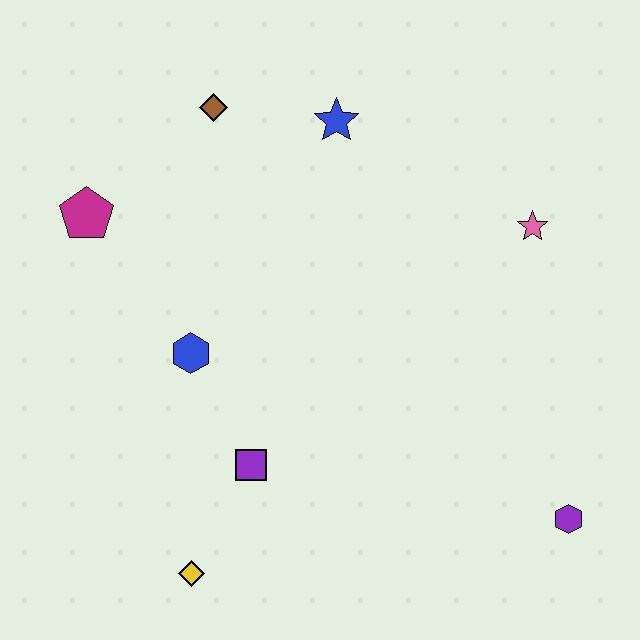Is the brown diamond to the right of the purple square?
No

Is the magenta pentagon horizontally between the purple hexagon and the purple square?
No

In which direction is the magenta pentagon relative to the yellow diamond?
The magenta pentagon is above the yellow diamond.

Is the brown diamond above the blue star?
Yes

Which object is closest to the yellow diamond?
The purple square is closest to the yellow diamond.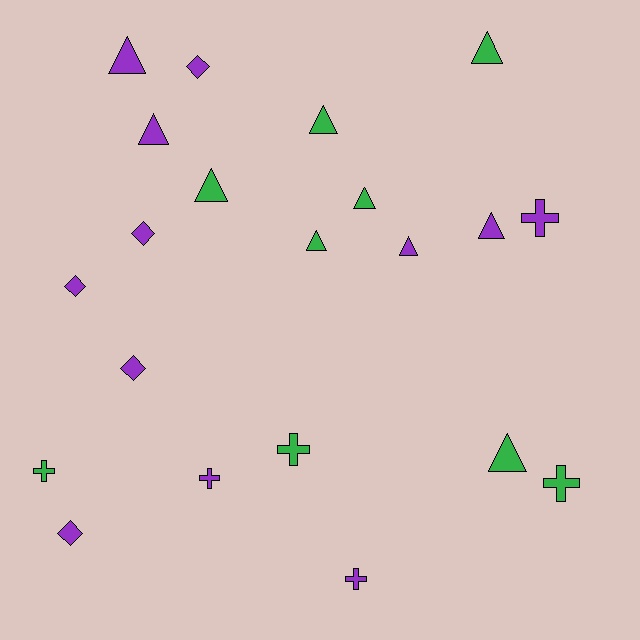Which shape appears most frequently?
Triangle, with 10 objects.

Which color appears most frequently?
Purple, with 12 objects.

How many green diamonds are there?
There are no green diamonds.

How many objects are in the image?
There are 21 objects.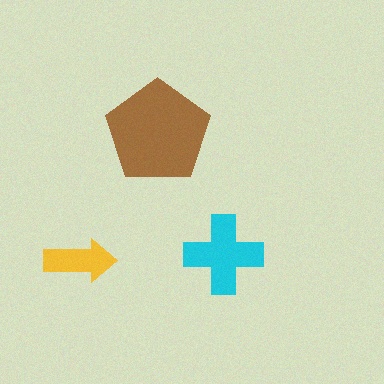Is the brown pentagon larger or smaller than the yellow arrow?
Larger.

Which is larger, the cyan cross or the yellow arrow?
The cyan cross.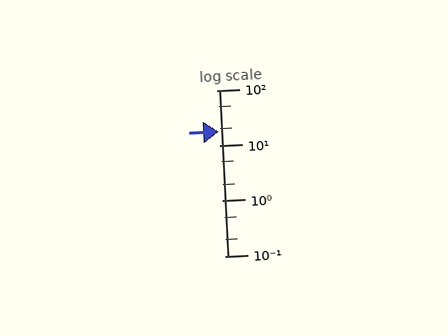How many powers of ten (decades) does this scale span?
The scale spans 3 decades, from 0.1 to 100.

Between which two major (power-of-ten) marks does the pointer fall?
The pointer is between 10 and 100.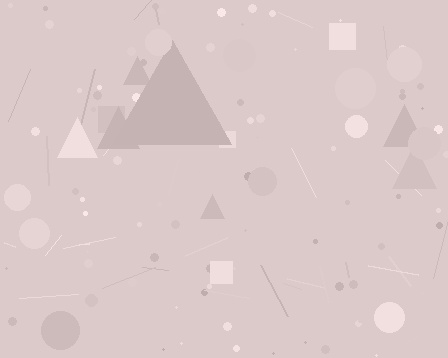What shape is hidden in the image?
A triangle is hidden in the image.